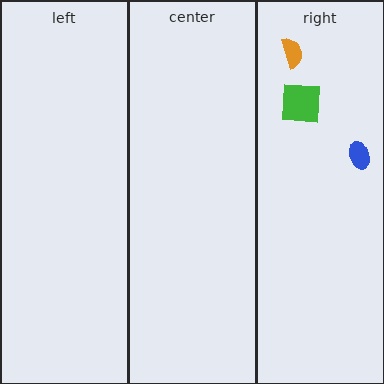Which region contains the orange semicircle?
The right region.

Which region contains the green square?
The right region.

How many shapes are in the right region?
3.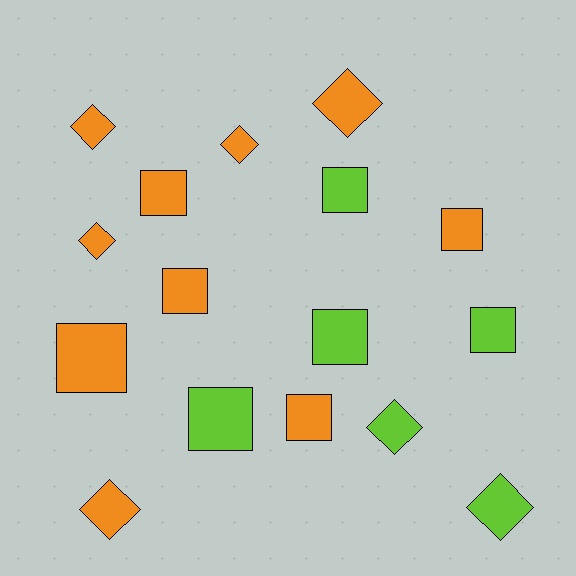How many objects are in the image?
There are 16 objects.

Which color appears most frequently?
Orange, with 10 objects.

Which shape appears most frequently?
Square, with 9 objects.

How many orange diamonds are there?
There are 5 orange diamonds.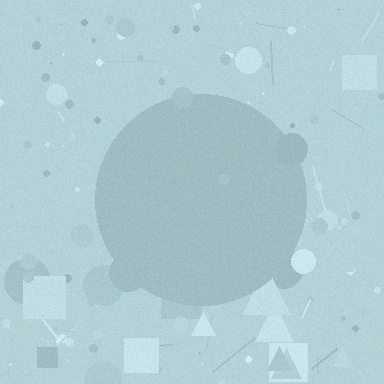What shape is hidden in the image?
A circle is hidden in the image.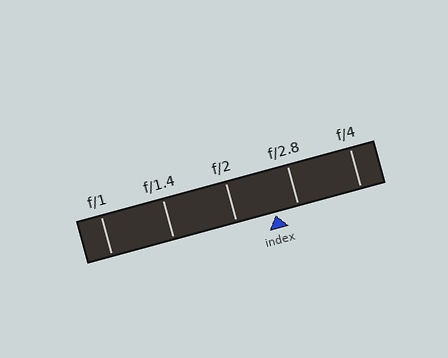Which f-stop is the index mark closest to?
The index mark is closest to f/2.8.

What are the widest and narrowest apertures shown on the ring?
The widest aperture shown is f/1 and the narrowest is f/4.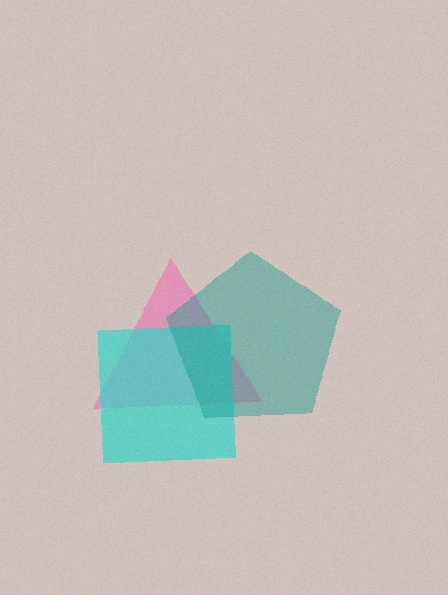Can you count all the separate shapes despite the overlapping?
Yes, there are 3 separate shapes.